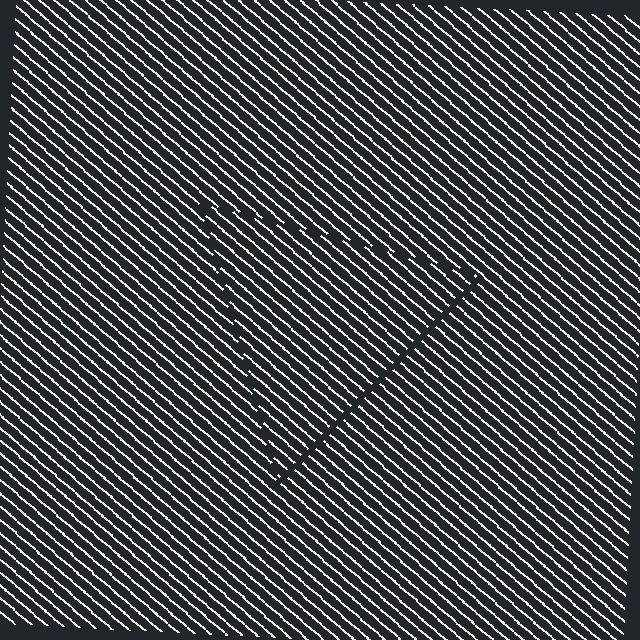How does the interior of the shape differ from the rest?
The interior of the shape contains the same grating, shifted by half a period — the contour is defined by the phase discontinuity where line-ends from the inner and outer gratings abut.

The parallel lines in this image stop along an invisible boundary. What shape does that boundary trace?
An illusory triangle. The interior of the shape contains the same grating, shifted by half a period — the contour is defined by the phase discontinuity where line-ends from the inner and outer gratings abut.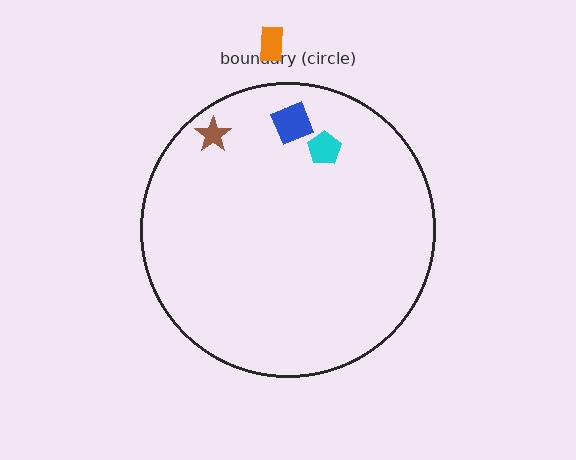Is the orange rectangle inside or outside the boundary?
Outside.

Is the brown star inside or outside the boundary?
Inside.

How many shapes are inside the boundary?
3 inside, 1 outside.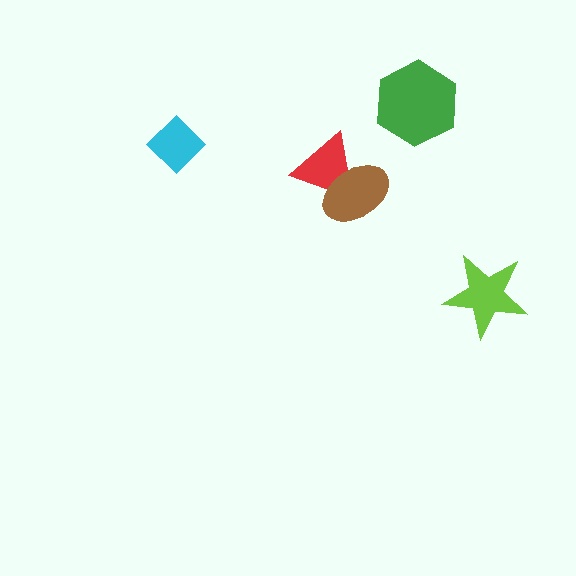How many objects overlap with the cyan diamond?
0 objects overlap with the cyan diamond.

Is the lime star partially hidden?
No, no other shape covers it.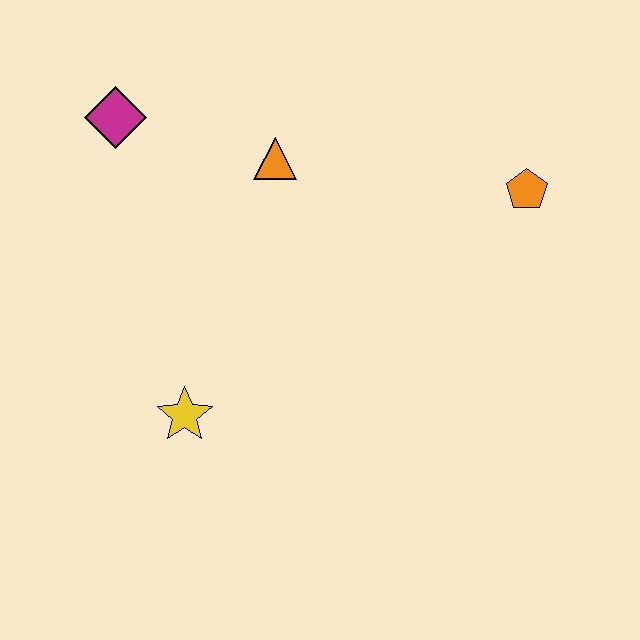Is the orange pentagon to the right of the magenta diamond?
Yes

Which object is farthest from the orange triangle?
The yellow star is farthest from the orange triangle.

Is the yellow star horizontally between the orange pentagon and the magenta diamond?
Yes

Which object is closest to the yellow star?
The orange triangle is closest to the yellow star.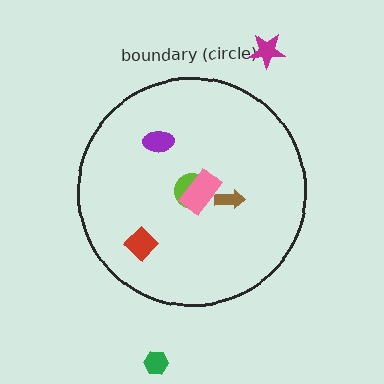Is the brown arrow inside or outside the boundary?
Inside.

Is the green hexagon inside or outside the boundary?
Outside.